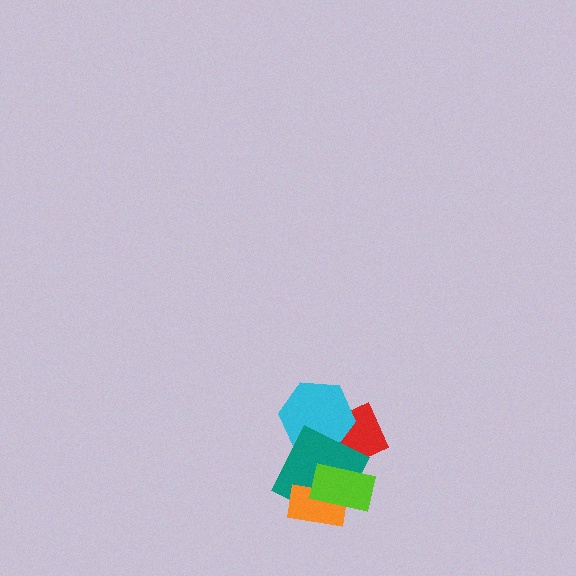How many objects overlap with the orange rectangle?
2 objects overlap with the orange rectangle.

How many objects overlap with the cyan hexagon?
2 objects overlap with the cyan hexagon.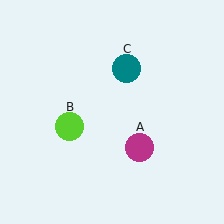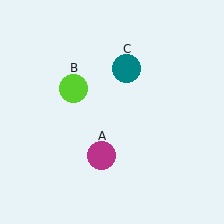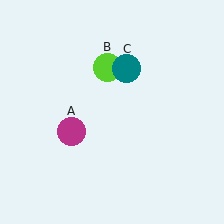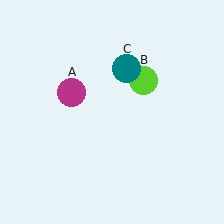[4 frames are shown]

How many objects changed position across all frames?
2 objects changed position: magenta circle (object A), lime circle (object B).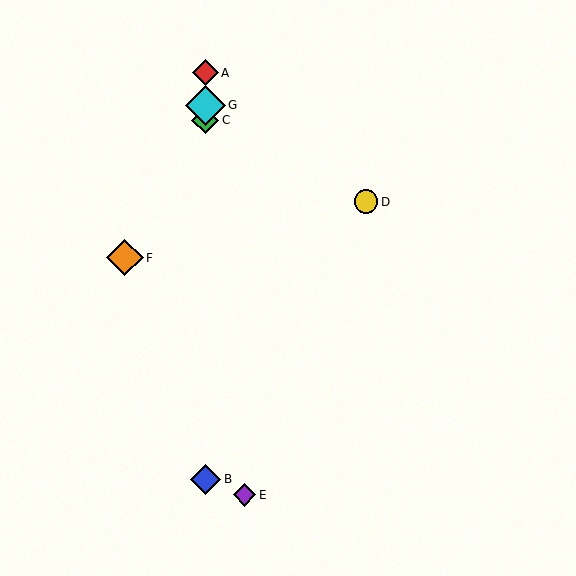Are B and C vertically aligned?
Yes, both are at x≈205.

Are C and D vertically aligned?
No, C is at x≈205 and D is at x≈366.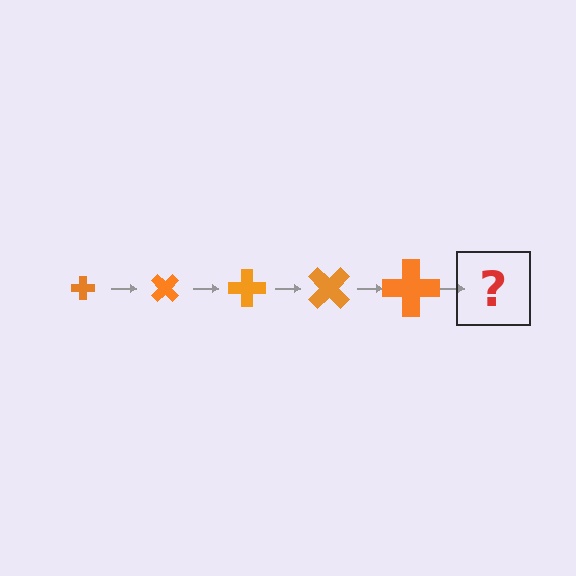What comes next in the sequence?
The next element should be a cross, larger than the previous one and rotated 225 degrees from the start.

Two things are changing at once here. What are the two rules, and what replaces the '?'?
The two rules are that the cross grows larger each step and it rotates 45 degrees each step. The '?' should be a cross, larger than the previous one and rotated 225 degrees from the start.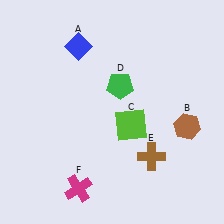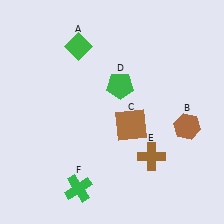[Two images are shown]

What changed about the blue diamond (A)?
In Image 1, A is blue. In Image 2, it changed to green.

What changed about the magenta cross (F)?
In Image 1, F is magenta. In Image 2, it changed to green.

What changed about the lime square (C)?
In Image 1, C is lime. In Image 2, it changed to brown.